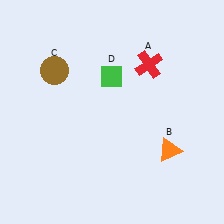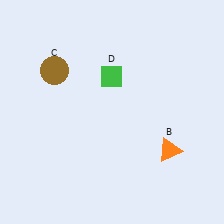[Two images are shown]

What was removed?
The red cross (A) was removed in Image 2.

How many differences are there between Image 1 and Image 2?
There is 1 difference between the two images.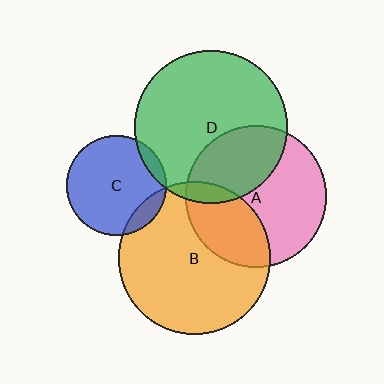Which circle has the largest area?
Circle D (green).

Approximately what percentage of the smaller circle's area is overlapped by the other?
Approximately 10%.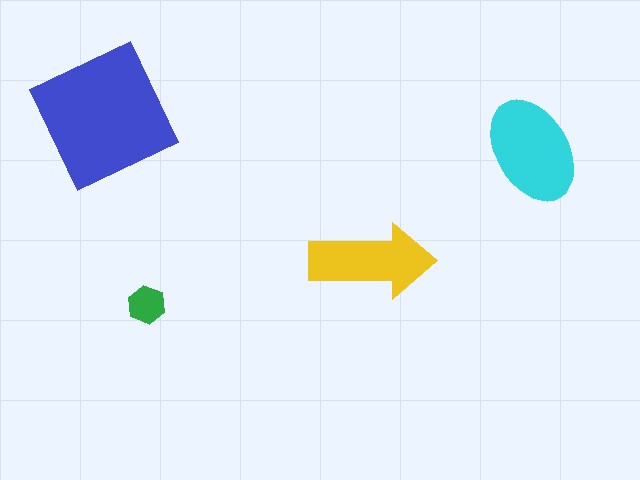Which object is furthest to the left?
The blue square is leftmost.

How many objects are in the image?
There are 4 objects in the image.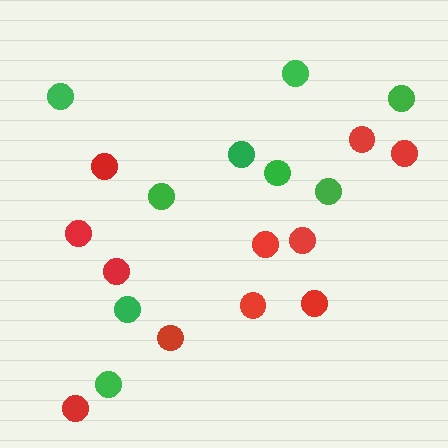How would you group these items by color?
There are 2 groups: one group of red circles (11) and one group of green circles (9).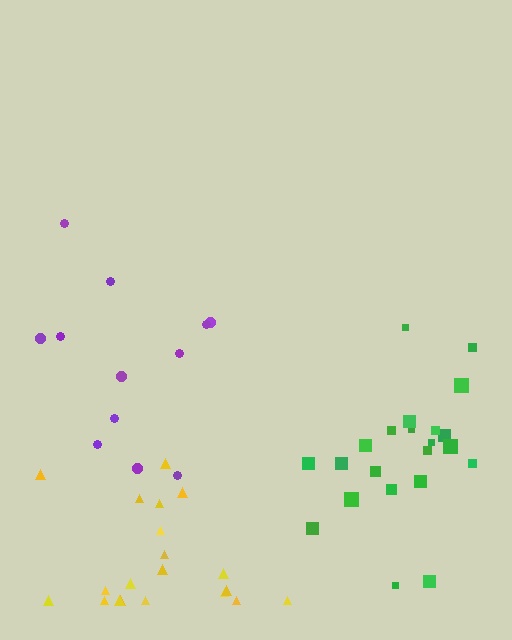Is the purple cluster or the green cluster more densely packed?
Green.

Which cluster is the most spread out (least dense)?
Purple.